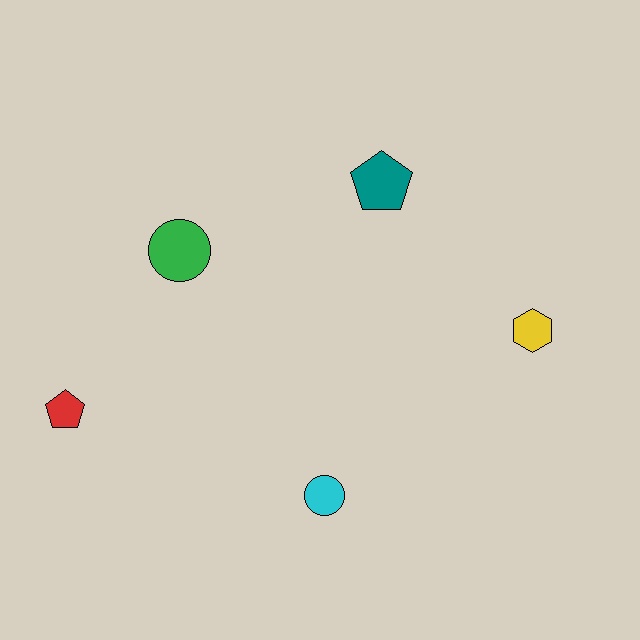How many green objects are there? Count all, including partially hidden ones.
There is 1 green object.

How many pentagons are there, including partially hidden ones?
There are 2 pentagons.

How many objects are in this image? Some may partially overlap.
There are 5 objects.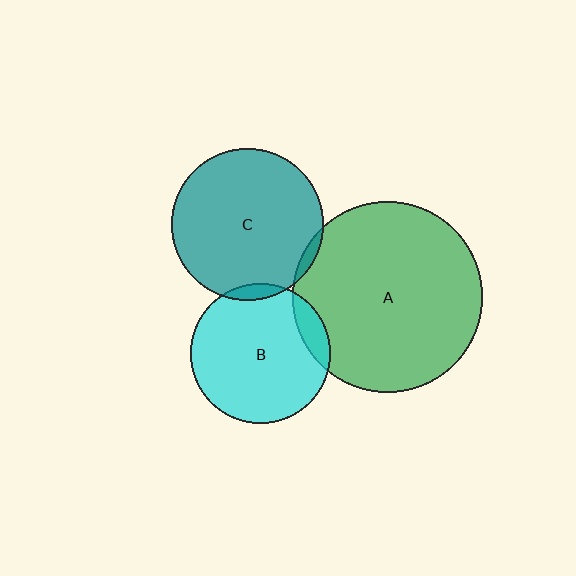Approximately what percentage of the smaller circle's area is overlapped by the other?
Approximately 5%.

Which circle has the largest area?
Circle A (green).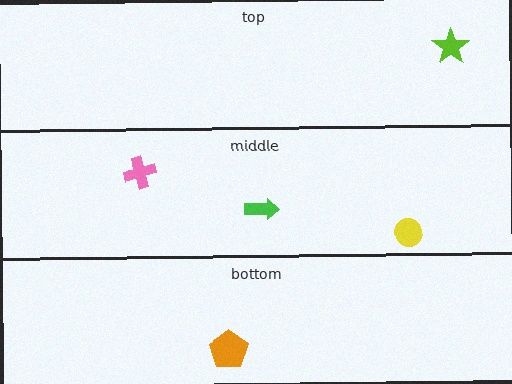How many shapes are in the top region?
1.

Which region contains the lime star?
The top region.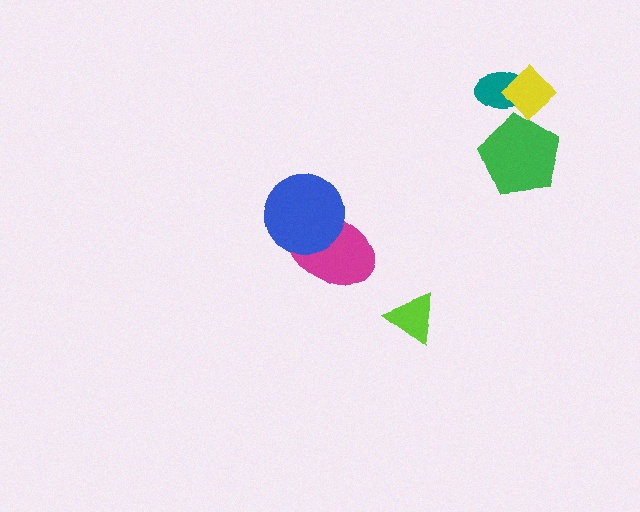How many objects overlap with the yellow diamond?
1 object overlaps with the yellow diamond.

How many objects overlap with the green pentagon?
0 objects overlap with the green pentagon.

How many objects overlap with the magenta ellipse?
1 object overlaps with the magenta ellipse.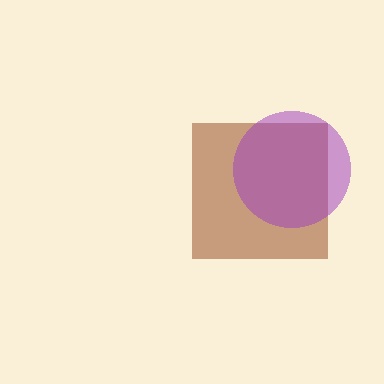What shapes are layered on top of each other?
The layered shapes are: a brown square, a purple circle.